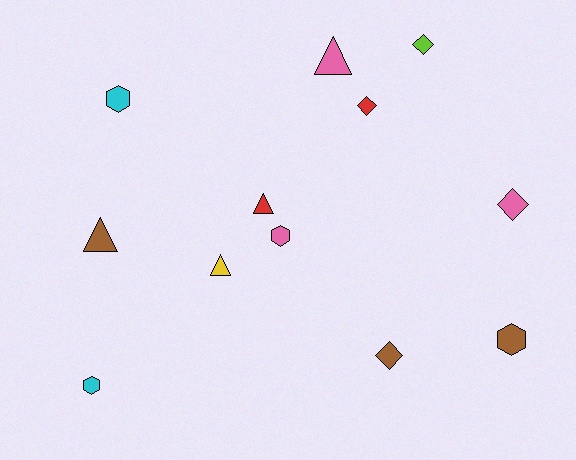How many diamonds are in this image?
There are 4 diamonds.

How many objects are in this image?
There are 12 objects.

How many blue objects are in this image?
There are no blue objects.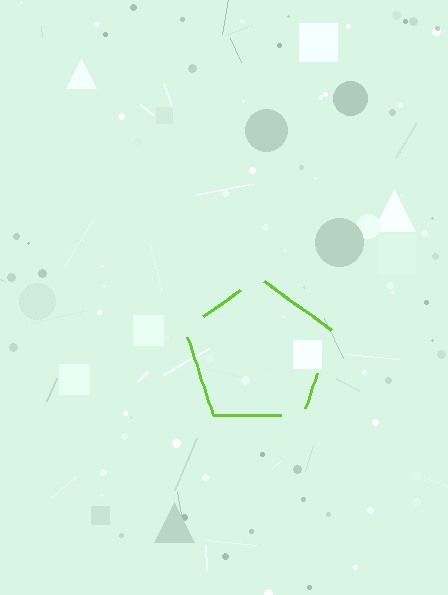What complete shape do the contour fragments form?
The contour fragments form a pentagon.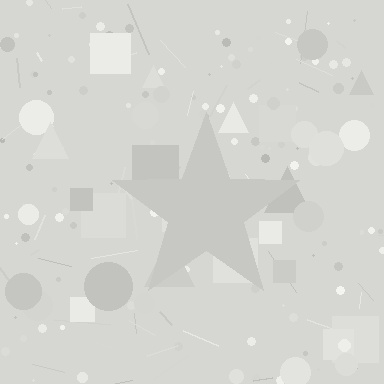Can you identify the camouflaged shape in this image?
The camouflaged shape is a star.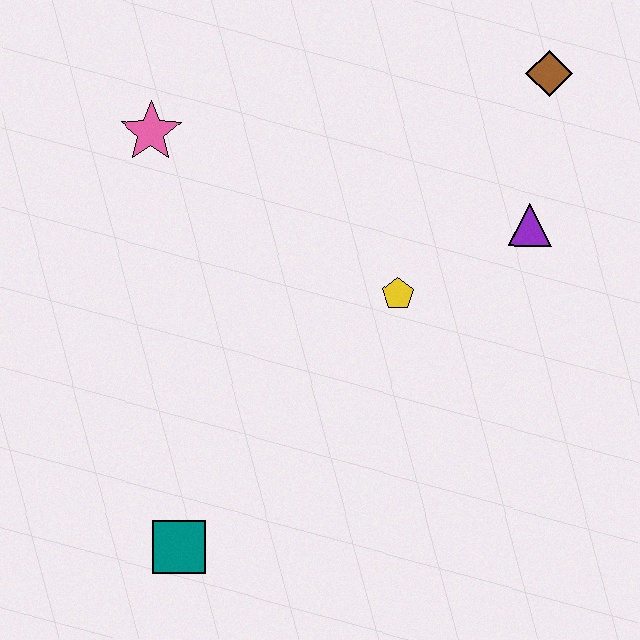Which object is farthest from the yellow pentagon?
The teal square is farthest from the yellow pentagon.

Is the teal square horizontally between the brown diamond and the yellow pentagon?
No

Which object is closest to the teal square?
The yellow pentagon is closest to the teal square.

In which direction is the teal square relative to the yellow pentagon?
The teal square is below the yellow pentagon.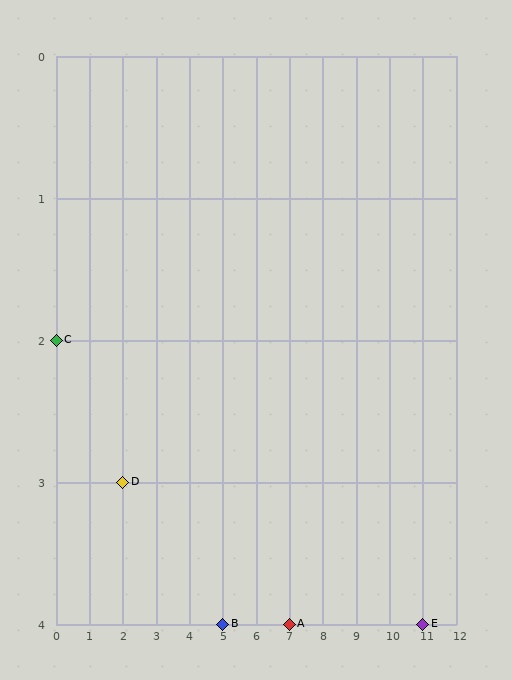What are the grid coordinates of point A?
Point A is at grid coordinates (7, 4).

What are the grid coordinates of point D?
Point D is at grid coordinates (2, 3).